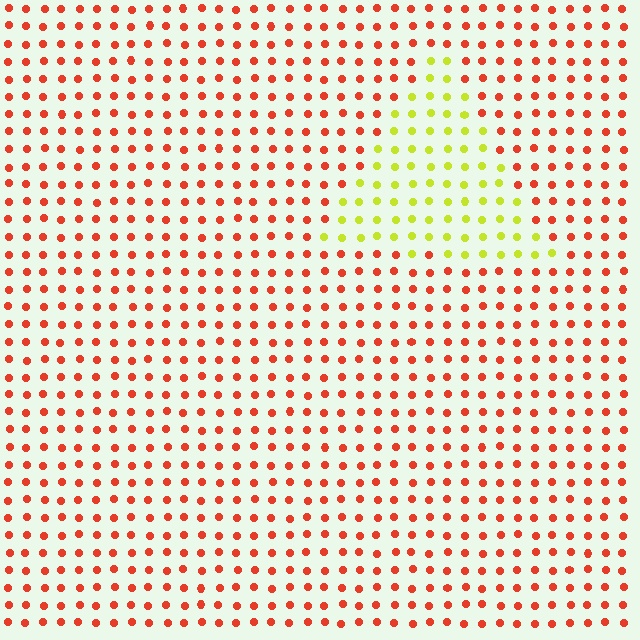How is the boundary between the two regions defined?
The boundary is defined purely by a slight shift in hue (about 65 degrees). Spacing, size, and orientation are identical on both sides.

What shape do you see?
I see a triangle.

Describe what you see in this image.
The image is filled with small red elements in a uniform arrangement. A triangle-shaped region is visible where the elements are tinted to a slightly different hue, forming a subtle color boundary.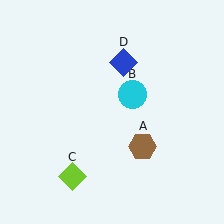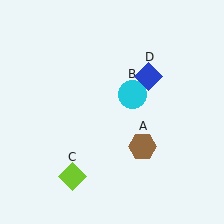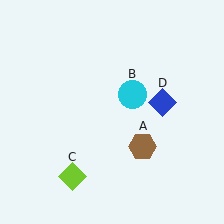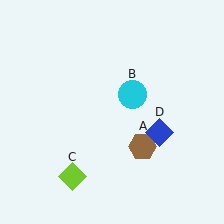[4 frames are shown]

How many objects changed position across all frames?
1 object changed position: blue diamond (object D).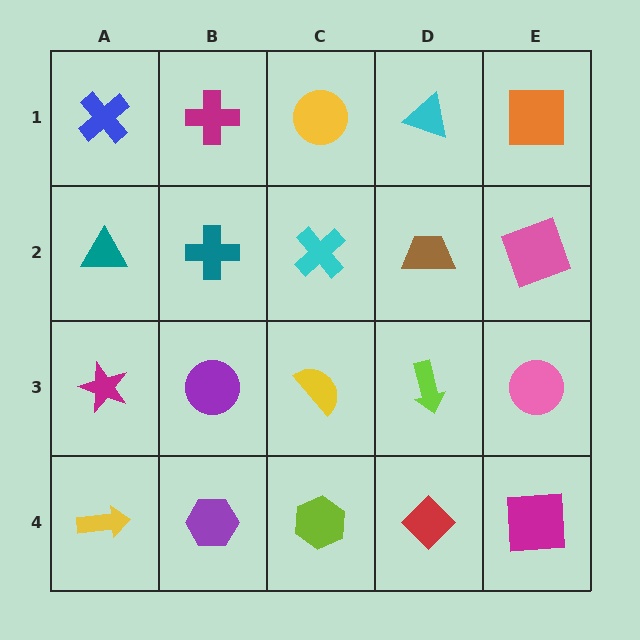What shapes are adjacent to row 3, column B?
A teal cross (row 2, column B), a purple hexagon (row 4, column B), a magenta star (row 3, column A), a yellow semicircle (row 3, column C).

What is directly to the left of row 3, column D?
A yellow semicircle.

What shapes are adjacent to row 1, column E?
A pink square (row 2, column E), a cyan triangle (row 1, column D).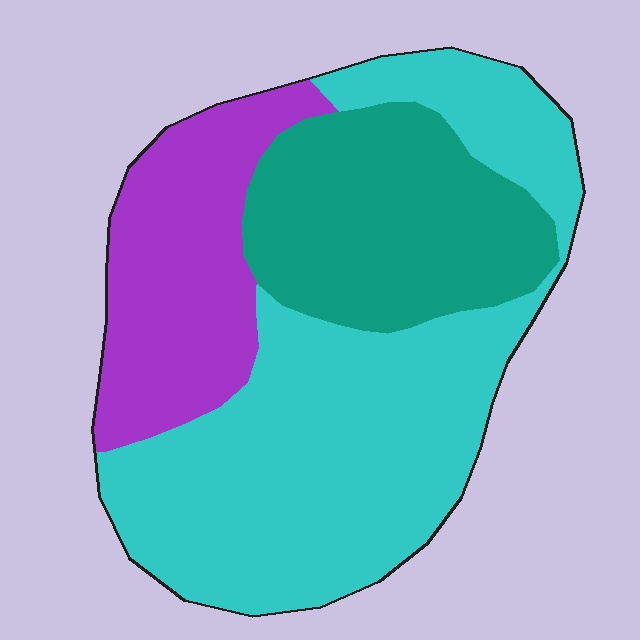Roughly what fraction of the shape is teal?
Teal takes up about one quarter (1/4) of the shape.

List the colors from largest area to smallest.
From largest to smallest: cyan, teal, purple.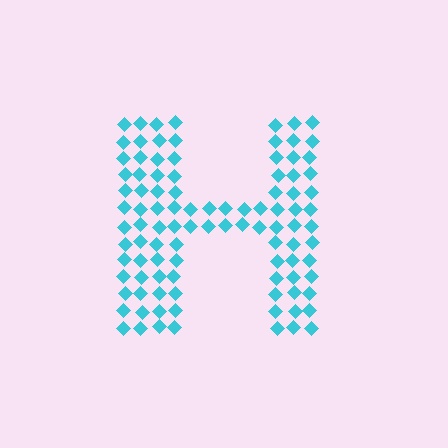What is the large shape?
The large shape is the letter H.